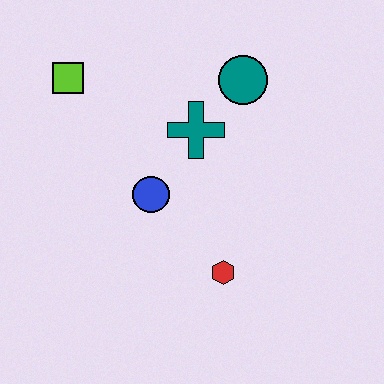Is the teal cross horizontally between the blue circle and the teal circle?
Yes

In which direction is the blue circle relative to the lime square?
The blue circle is below the lime square.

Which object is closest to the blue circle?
The teal cross is closest to the blue circle.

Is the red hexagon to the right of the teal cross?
Yes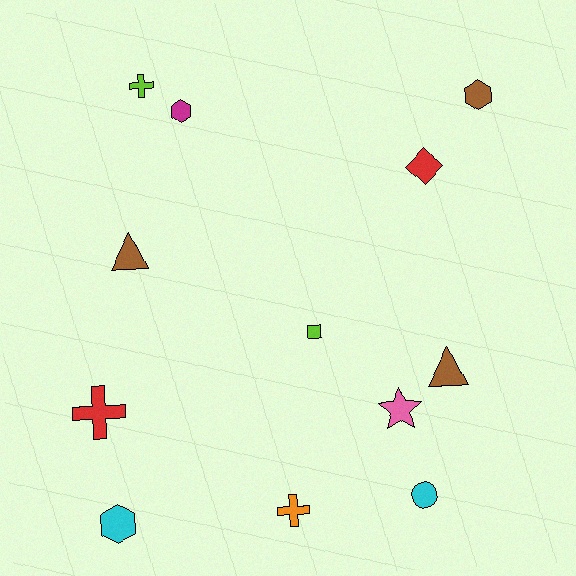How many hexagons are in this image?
There are 3 hexagons.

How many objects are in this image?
There are 12 objects.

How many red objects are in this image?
There are 2 red objects.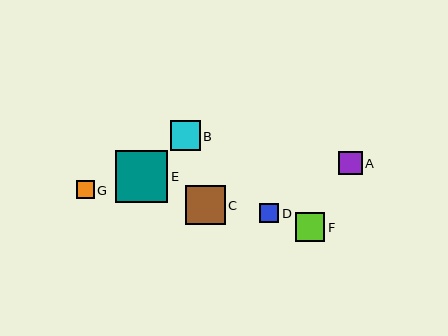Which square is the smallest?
Square G is the smallest with a size of approximately 18 pixels.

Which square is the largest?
Square E is the largest with a size of approximately 52 pixels.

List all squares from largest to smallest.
From largest to smallest: E, C, B, F, A, D, G.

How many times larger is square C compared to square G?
Square C is approximately 2.2 times the size of square G.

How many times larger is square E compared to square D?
Square E is approximately 2.7 times the size of square D.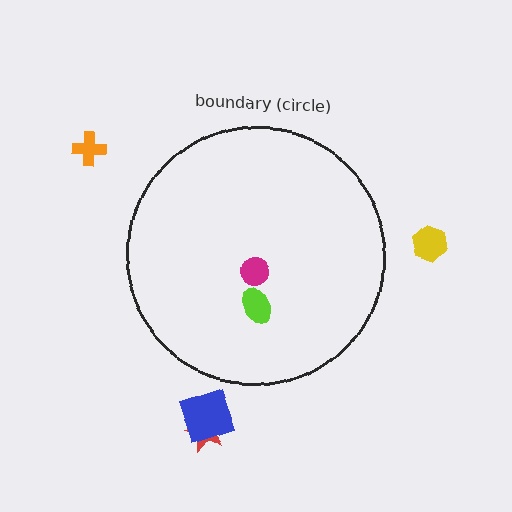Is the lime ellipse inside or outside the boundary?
Inside.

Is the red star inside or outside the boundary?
Outside.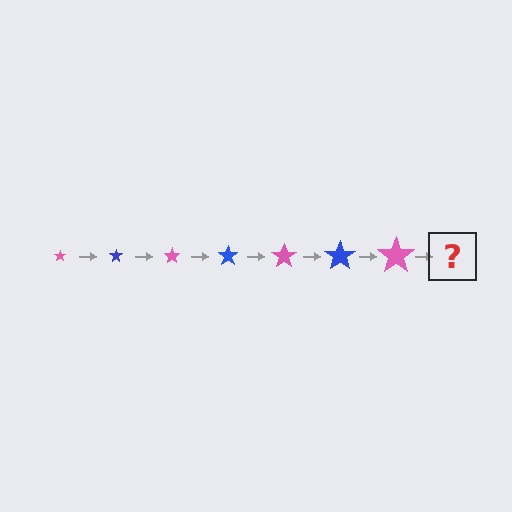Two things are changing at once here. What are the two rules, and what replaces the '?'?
The two rules are that the star grows larger each step and the color cycles through pink and blue. The '?' should be a blue star, larger than the previous one.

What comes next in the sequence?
The next element should be a blue star, larger than the previous one.